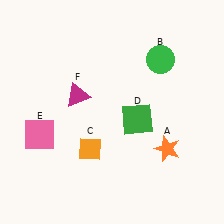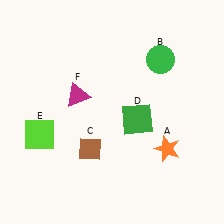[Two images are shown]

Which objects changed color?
C changed from orange to brown. E changed from pink to lime.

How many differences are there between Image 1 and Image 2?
There are 2 differences between the two images.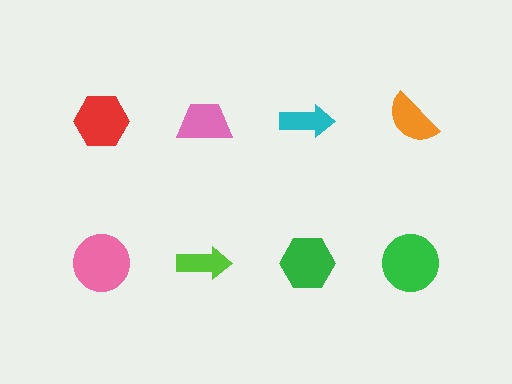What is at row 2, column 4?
A green circle.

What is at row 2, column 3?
A green hexagon.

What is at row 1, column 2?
A pink trapezoid.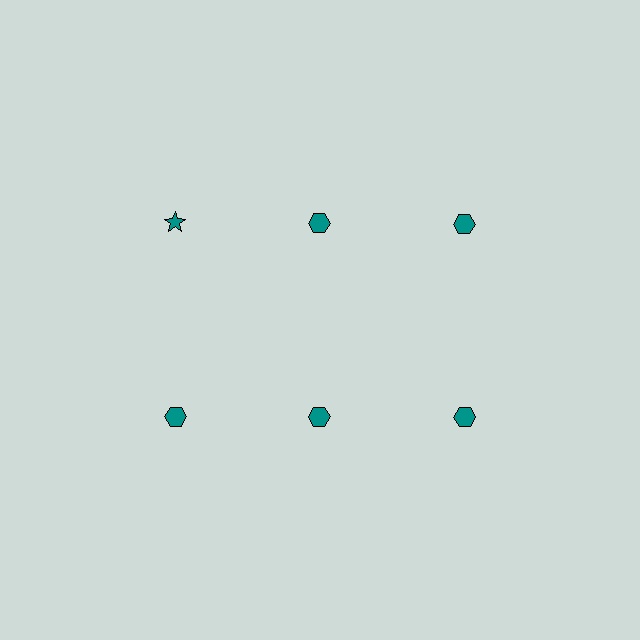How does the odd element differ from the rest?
It has a different shape: star instead of hexagon.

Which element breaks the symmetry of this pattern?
The teal star in the top row, leftmost column breaks the symmetry. All other shapes are teal hexagons.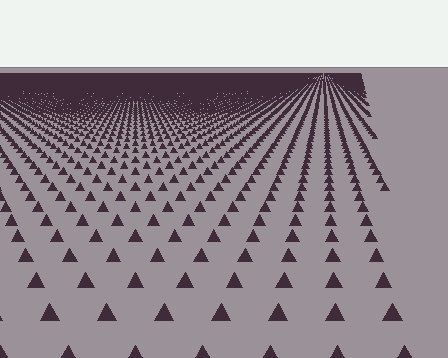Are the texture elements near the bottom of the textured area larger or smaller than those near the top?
Larger. Near the bottom, elements are closer to the viewer and appear at a bigger on-screen size.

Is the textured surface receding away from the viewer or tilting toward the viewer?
The surface is receding away from the viewer. Texture elements get smaller and denser toward the top.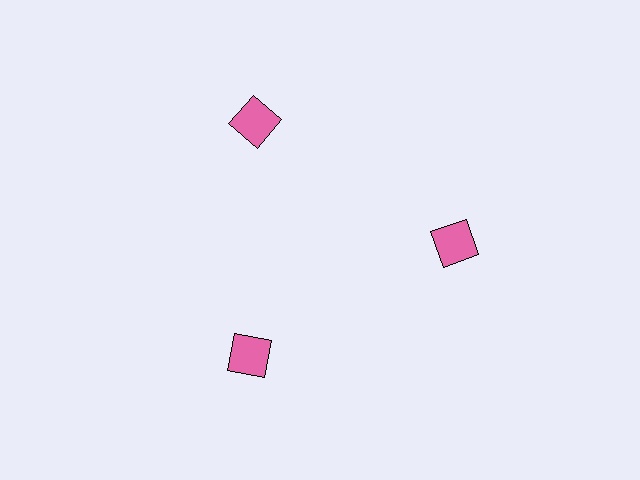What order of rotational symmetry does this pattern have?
This pattern has 3-fold rotational symmetry.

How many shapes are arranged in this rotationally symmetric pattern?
There are 3 shapes, arranged in 3 groups of 1.